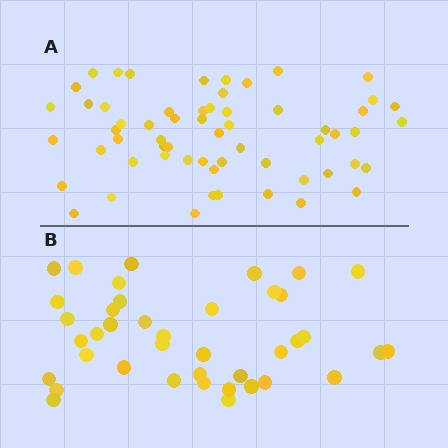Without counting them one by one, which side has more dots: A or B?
Region A (the top region) has more dots.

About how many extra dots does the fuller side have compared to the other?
Region A has approximately 20 more dots than region B.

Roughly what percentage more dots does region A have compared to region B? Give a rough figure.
About 50% more.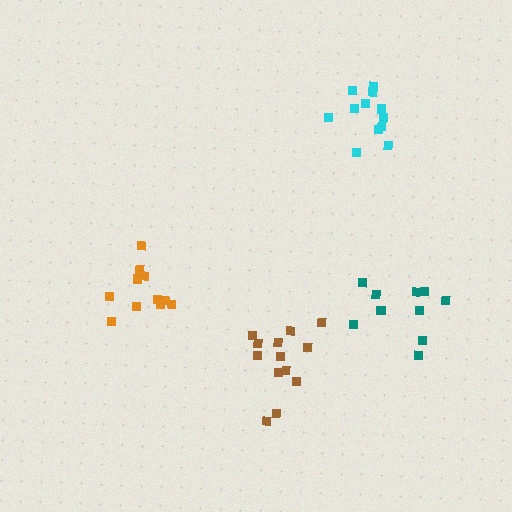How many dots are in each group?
Group 1: 11 dots, Group 2: 11 dots, Group 3: 12 dots, Group 4: 13 dots (47 total).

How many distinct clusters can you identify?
There are 4 distinct clusters.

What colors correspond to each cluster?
The clusters are colored: orange, teal, cyan, brown.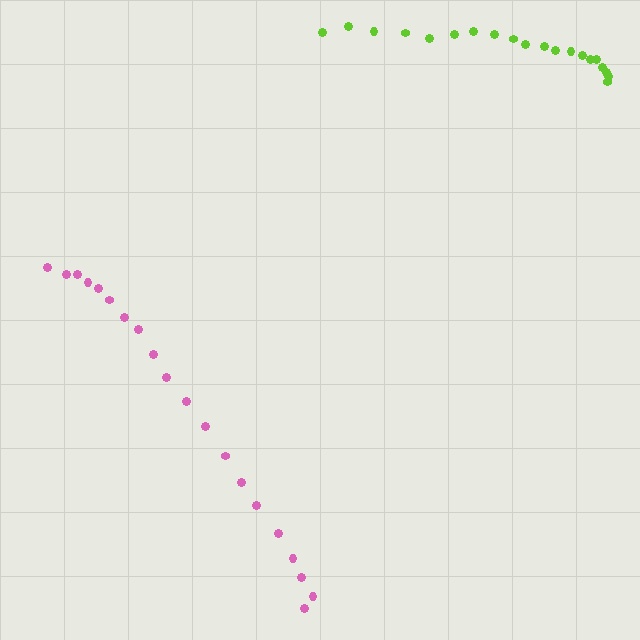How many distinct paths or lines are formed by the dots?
There are 2 distinct paths.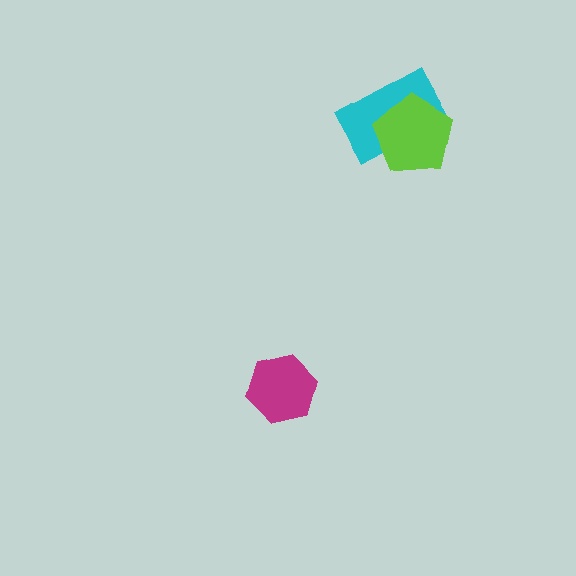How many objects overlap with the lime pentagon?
1 object overlaps with the lime pentagon.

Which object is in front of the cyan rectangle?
The lime pentagon is in front of the cyan rectangle.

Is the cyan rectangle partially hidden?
Yes, it is partially covered by another shape.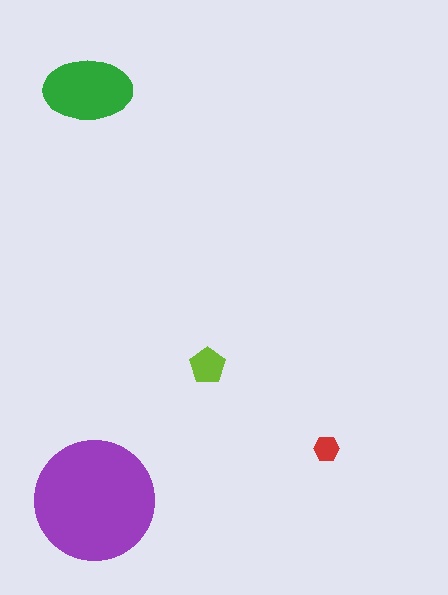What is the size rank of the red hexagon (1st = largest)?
4th.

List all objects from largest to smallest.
The purple circle, the green ellipse, the lime pentagon, the red hexagon.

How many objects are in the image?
There are 4 objects in the image.